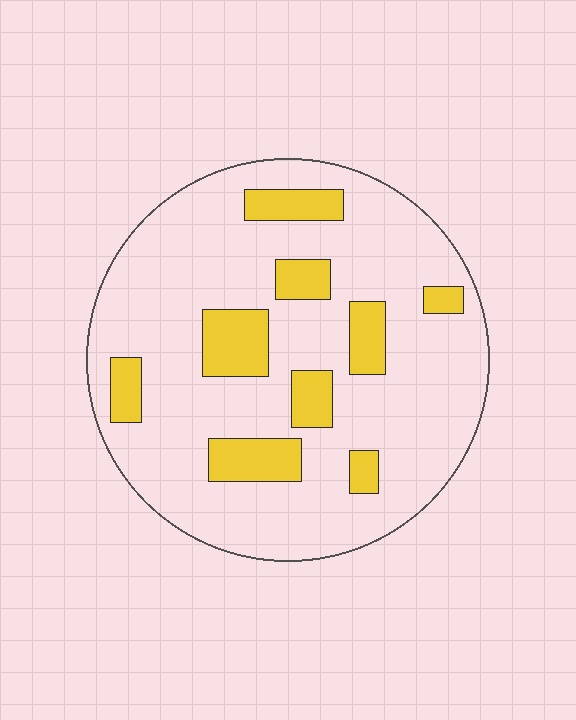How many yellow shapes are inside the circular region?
9.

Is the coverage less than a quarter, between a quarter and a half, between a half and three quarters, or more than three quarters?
Less than a quarter.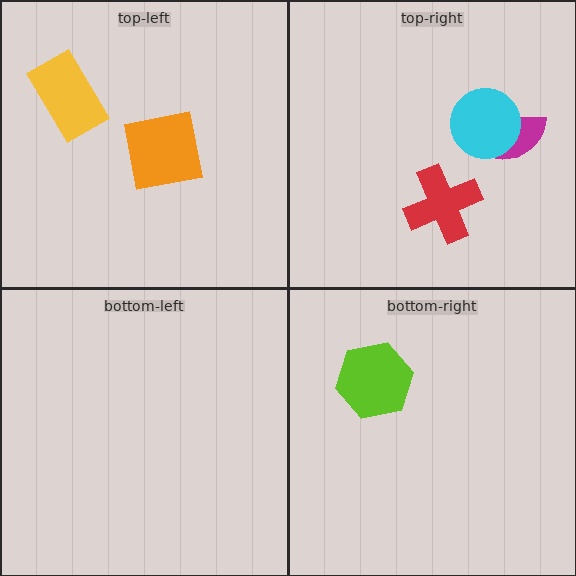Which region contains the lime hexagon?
The bottom-right region.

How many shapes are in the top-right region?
3.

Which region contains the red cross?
The top-right region.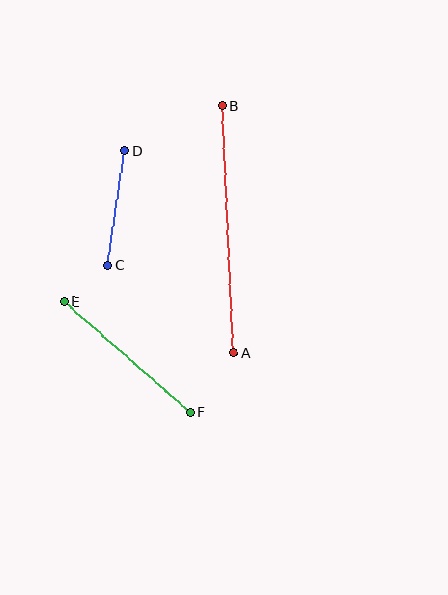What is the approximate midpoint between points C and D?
The midpoint is at approximately (117, 208) pixels.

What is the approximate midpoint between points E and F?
The midpoint is at approximately (127, 357) pixels.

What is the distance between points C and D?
The distance is approximately 116 pixels.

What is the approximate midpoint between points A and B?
The midpoint is at approximately (228, 229) pixels.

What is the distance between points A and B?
The distance is approximately 247 pixels.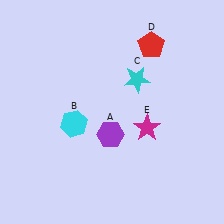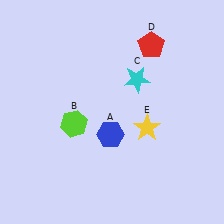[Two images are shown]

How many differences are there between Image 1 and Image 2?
There are 3 differences between the two images.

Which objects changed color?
A changed from purple to blue. B changed from cyan to lime. E changed from magenta to yellow.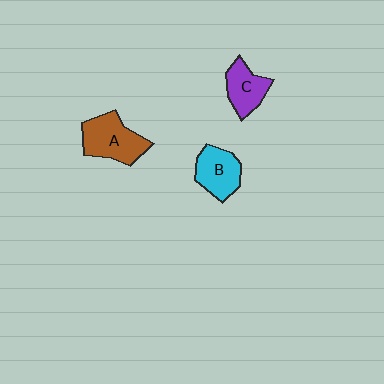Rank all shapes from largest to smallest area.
From largest to smallest: A (brown), B (cyan), C (purple).